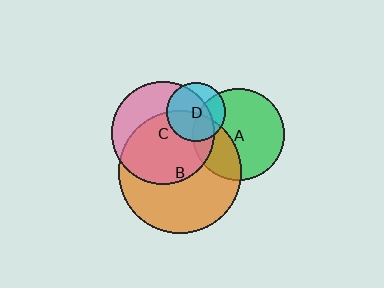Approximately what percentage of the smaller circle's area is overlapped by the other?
Approximately 30%.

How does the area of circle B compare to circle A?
Approximately 1.8 times.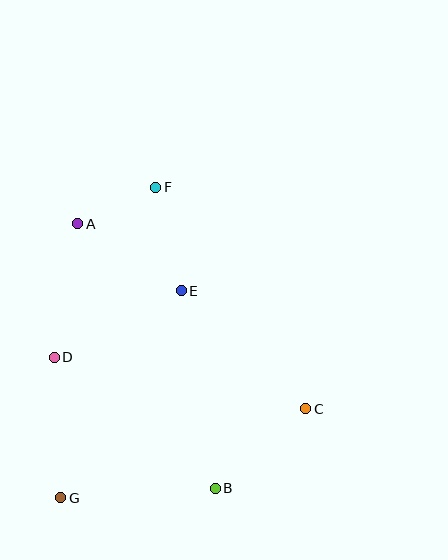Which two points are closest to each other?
Points A and F are closest to each other.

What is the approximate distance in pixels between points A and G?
The distance between A and G is approximately 275 pixels.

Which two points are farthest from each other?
Points F and G are farthest from each other.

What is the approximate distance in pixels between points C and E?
The distance between C and E is approximately 172 pixels.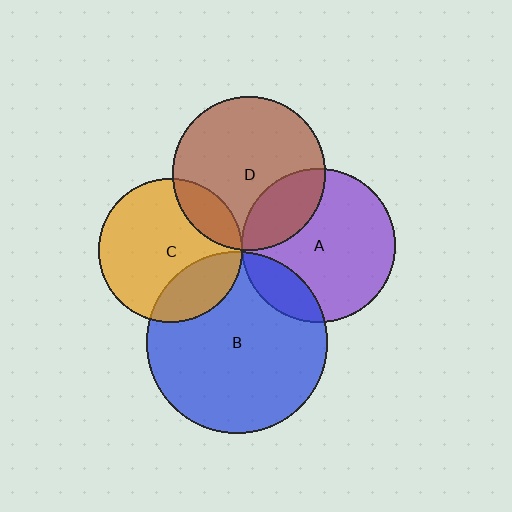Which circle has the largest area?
Circle B (blue).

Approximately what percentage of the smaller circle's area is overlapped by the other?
Approximately 15%.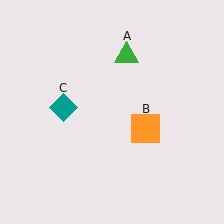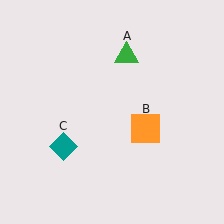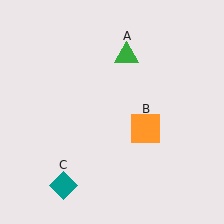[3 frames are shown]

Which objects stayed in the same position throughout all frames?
Green triangle (object A) and orange square (object B) remained stationary.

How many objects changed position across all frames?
1 object changed position: teal diamond (object C).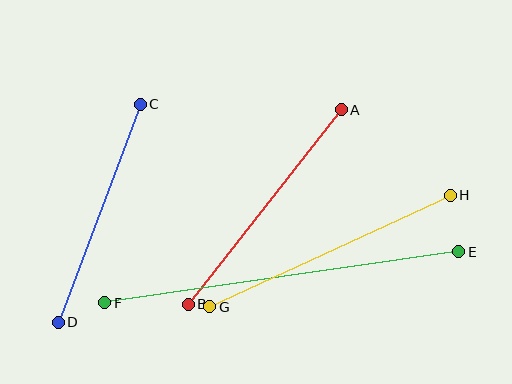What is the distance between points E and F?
The distance is approximately 358 pixels.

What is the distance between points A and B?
The distance is approximately 247 pixels.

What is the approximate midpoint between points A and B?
The midpoint is at approximately (265, 207) pixels.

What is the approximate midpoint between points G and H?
The midpoint is at approximately (330, 251) pixels.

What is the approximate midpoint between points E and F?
The midpoint is at approximately (282, 277) pixels.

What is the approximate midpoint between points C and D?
The midpoint is at approximately (99, 213) pixels.